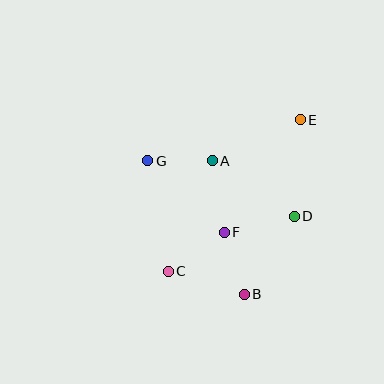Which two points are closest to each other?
Points A and G are closest to each other.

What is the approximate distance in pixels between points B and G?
The distance between B and G is approximately 165 pixels.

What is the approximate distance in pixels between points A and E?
The distance between A and E is approximately 97 pixels.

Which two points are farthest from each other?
Points C and E are farthest from each other.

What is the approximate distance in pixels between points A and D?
The distance between A and D is approximately 99 pixels.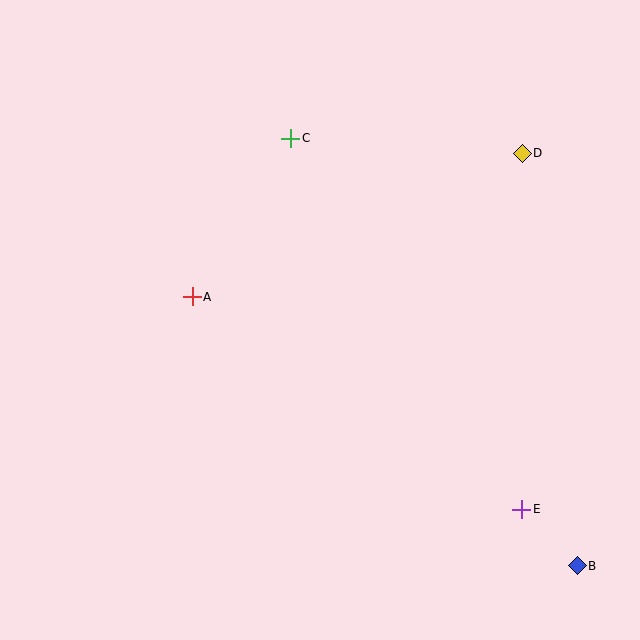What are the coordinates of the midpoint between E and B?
The midpoint between E and B is at (549, 537).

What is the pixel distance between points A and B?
The distance between A and B is 469 pixels.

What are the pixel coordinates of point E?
Point E is at (522, 509).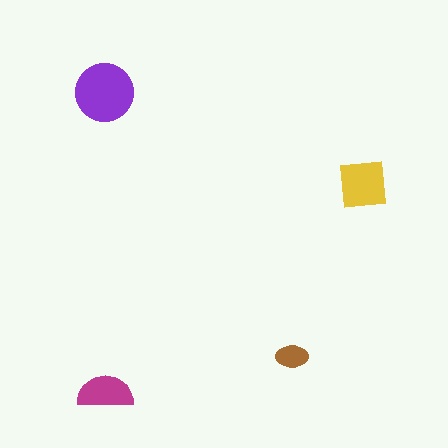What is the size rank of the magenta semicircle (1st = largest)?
3rd.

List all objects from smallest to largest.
The brown ellipse, the magenta semicircle, the yellow square, the purple circle.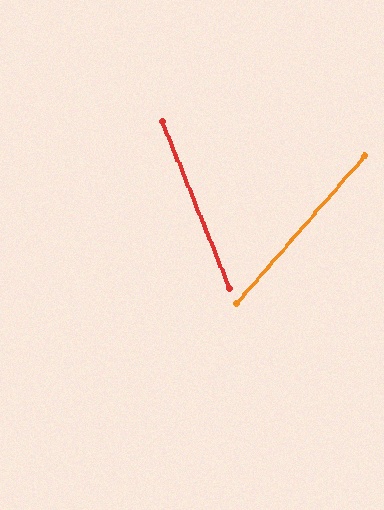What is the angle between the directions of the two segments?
Approximately 63 degrees.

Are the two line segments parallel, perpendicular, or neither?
Neither parallel nor perpendicular — they differ by about 63°.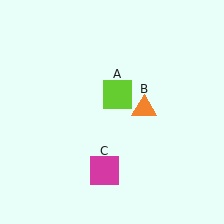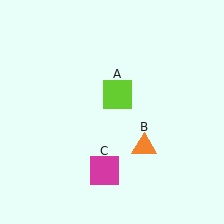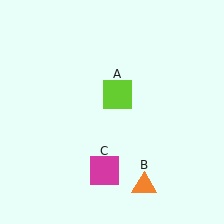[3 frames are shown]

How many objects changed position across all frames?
1 object changed position: orange triangle (object B).